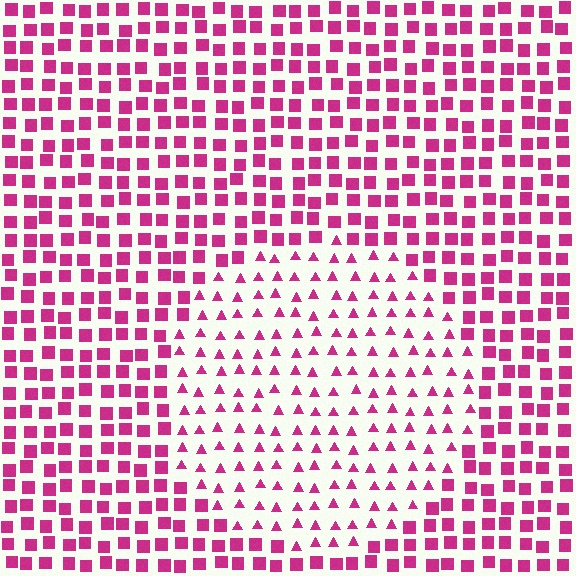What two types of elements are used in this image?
The image uses triangles inside the circle region and squares outside it.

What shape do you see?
I see a circle.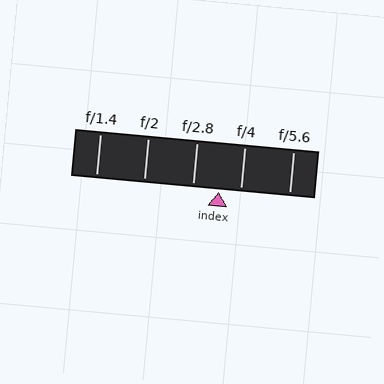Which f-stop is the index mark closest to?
The index mark is closest to f/4.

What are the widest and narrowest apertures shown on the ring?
The widest aperture shown is f/1.4 and the narrowest is f/5.6.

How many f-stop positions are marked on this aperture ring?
There are 5 f-stop positions marked.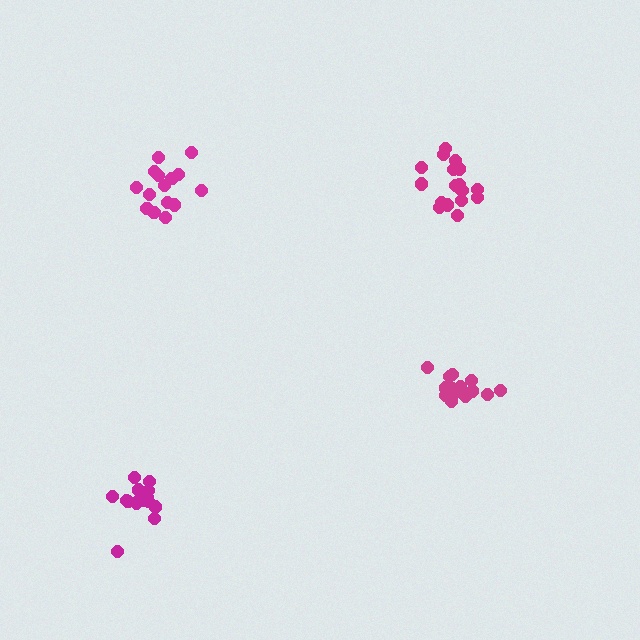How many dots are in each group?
Group 1: 14 dots, Group 2: 15 dots, Group 3: 17 dots, Group 4: 14 dots (60 total).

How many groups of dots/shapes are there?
There are 4 groups.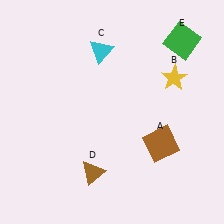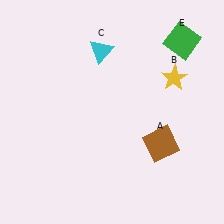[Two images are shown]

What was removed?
The brown triangle (D) was removed in Image 2.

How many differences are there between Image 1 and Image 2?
There is 1 difference between the two images.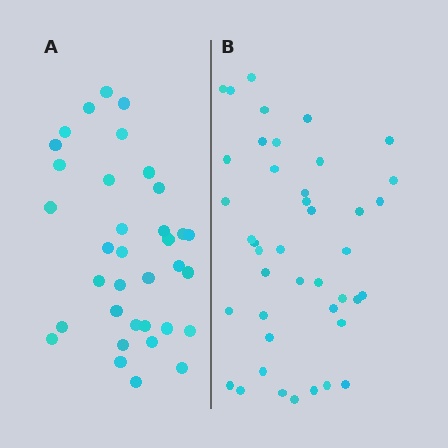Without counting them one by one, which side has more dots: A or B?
Region B (the right region) has more dots.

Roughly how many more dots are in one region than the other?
Region B has roughly 8 or so more dots than region A.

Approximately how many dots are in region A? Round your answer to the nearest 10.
About 40 dots. (The exact count is 35, which rounds to 40.)